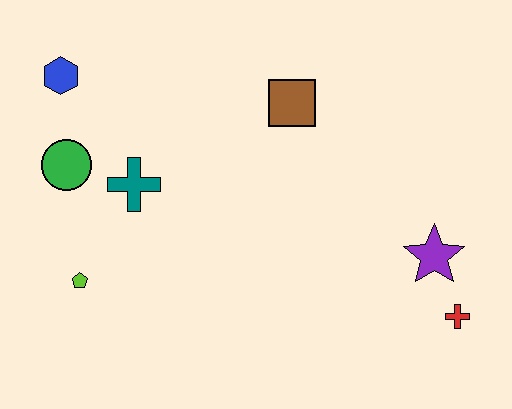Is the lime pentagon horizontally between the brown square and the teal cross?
No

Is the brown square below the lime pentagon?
No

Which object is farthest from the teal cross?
The red cross is farthest from the teal cross.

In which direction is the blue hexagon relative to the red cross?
The blue hexagon is to the left of the red cross.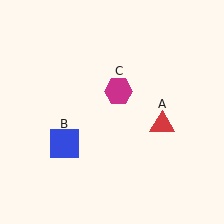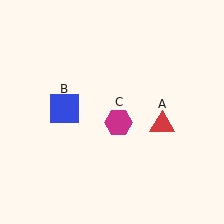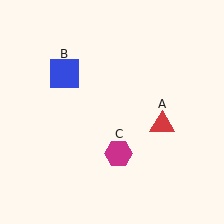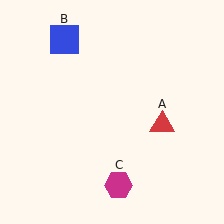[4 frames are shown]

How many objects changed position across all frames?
2 objects changed position: blue square (object B), magenta hexagon (object C).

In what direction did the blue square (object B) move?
The blue square (object B) moved up.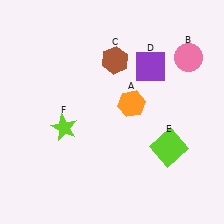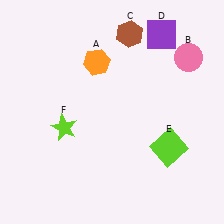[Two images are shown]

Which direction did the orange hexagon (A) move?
The orange hexagon (A) moved up.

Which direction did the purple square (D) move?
The purple square (D) moved up.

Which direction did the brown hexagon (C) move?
The brown hexagon (C) moved up.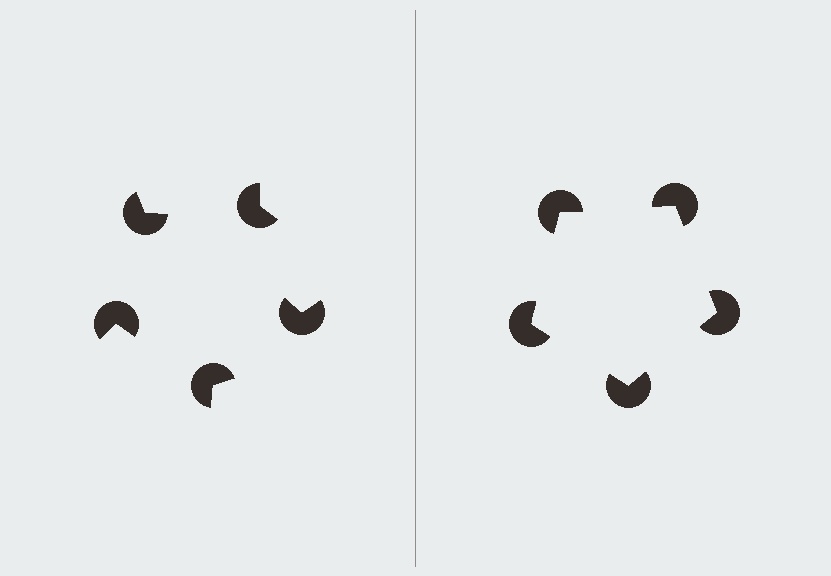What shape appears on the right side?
An illusory pentagon.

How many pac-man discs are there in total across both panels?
10 — 5 on each side.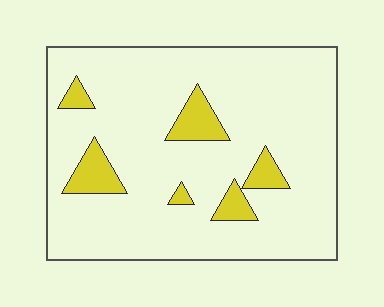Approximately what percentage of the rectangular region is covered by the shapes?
Approximately 10%.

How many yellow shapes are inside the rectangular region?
6.